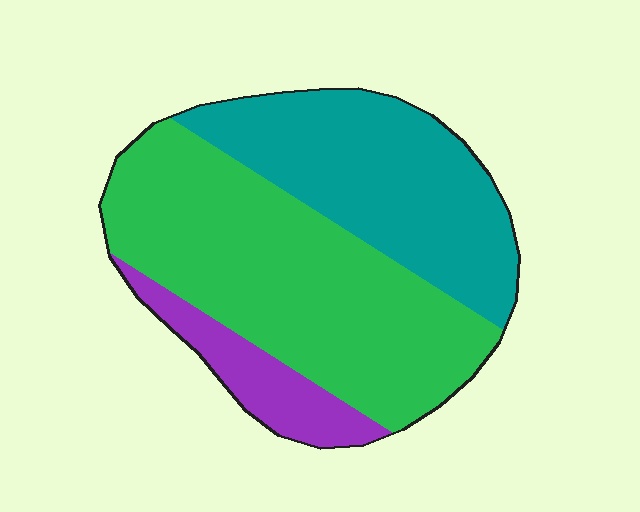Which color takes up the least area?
Purple, at roughly 10%.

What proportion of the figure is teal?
Teal covers roughly 35% of the figure.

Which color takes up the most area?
Green, at roughly 50%.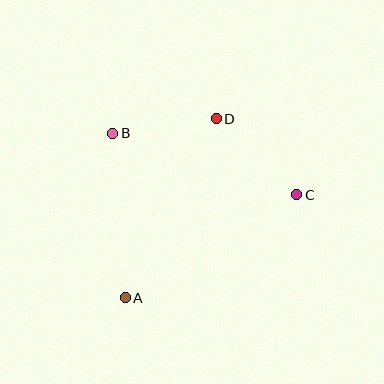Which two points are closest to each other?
Points B and D are closest to each other.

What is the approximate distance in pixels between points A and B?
The distance between A and B is approximately 165 pixels.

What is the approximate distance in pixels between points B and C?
The distance between B and C is approximately 194 pixels.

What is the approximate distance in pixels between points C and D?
The distance between C and D is approximately 111 pixels.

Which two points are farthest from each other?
Points A and D are farthest from each other.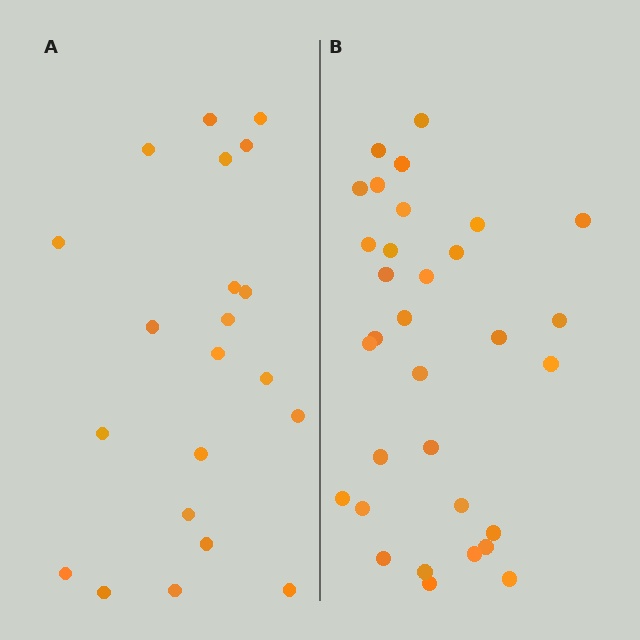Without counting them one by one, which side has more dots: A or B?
Region B (the right region) has more dots.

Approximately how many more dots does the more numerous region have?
Region B has roughly 12 or so more dots than region A.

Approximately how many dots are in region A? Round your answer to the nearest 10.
About 20 dots. (The exact count is 21, which rounds to 20.)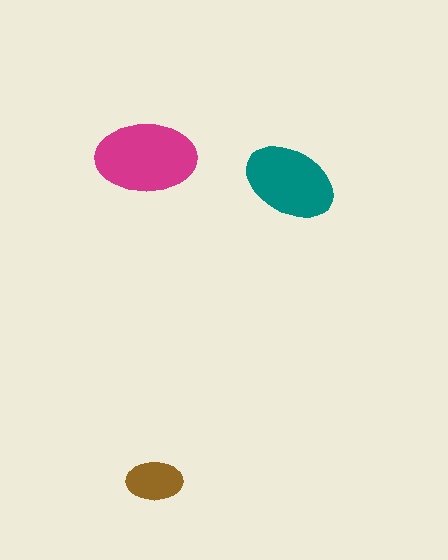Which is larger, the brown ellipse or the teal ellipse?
The teal one.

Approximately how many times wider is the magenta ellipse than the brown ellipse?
About 2 times wider.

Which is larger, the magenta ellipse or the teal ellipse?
The magenta one.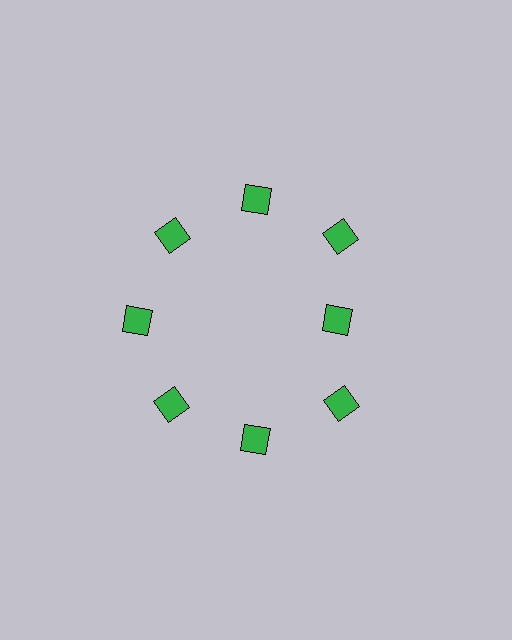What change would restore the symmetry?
The symmetry would be restored by moving it outward, back onto the ring so that all 8 squares sit at equal angles and equal distance from the center.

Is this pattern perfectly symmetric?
No. The 8 green squares are arranged in a ring, but one element near the 3 o'clock position is pulled inward toward the center, breaking the 8-fold rotational symmetry.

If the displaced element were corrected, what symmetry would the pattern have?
It would have 8-fold rotational symmetry — the pattern would map onto itself every 45 degrees.